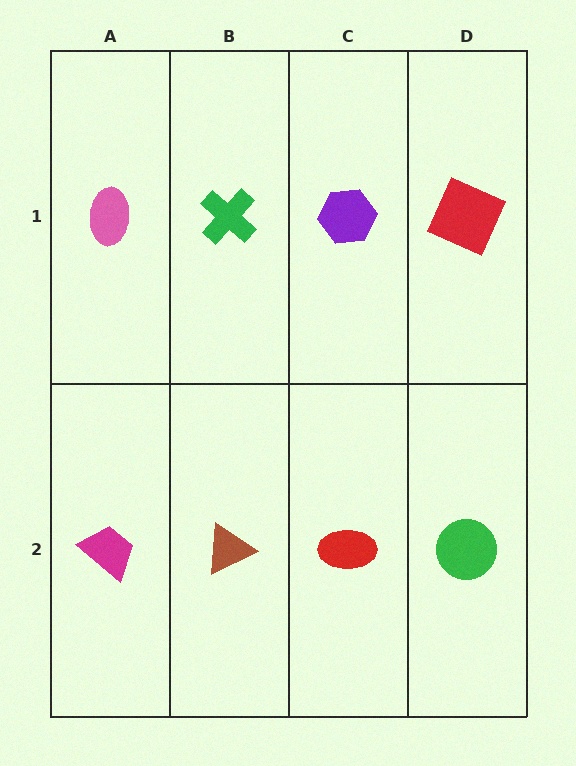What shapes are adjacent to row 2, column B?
A green cross (row 1, column B), a magenta trapezoid (row 2, column A), a red ellipse (row 2, column C).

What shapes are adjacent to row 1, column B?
A brown triangle (row 2, column B), a pink ellipse (row 1, column A), a purple hexagon (row 1, column C).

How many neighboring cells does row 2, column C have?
3.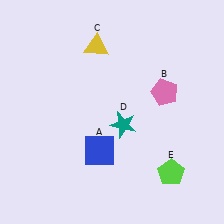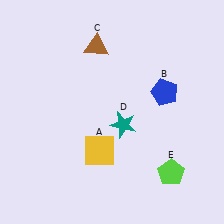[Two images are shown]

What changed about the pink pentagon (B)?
In Image 1, B is pink. In Image 2, it changed to blue.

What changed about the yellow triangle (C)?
In Image 1, C is yellow. In Image 2, it changed to brown.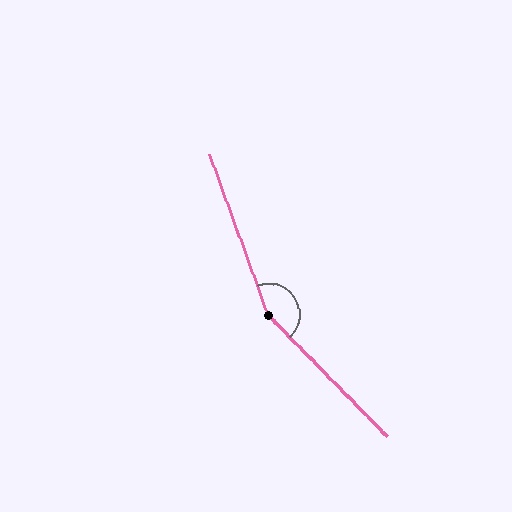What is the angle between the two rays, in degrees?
Approximately 156 degrees.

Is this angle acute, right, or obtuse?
It is obtuse.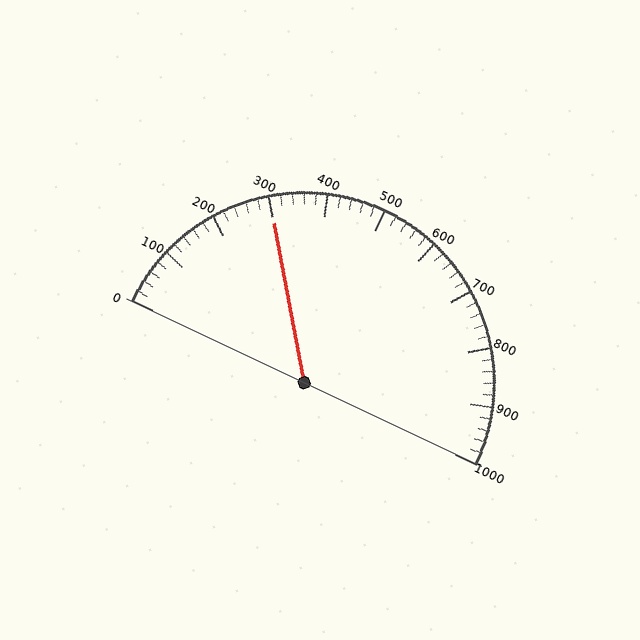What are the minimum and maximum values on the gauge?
The gauge ranges from 0 to 1000.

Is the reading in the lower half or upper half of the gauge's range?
The reading is in the lower half of the range (0 to 1000).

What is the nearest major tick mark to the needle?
The nearest major tick mark is 300.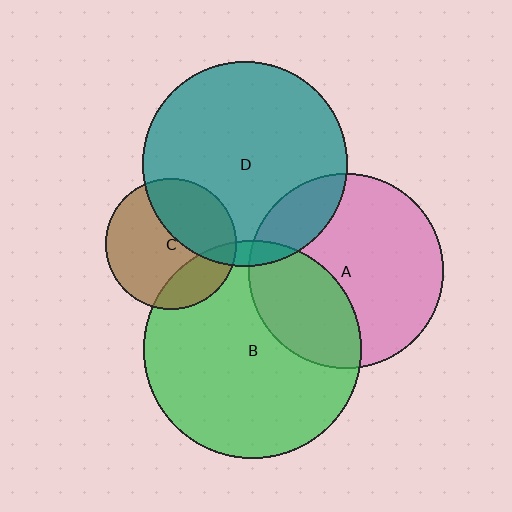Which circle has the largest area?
Circle B (green).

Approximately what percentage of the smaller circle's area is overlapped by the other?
Approximately 15%.